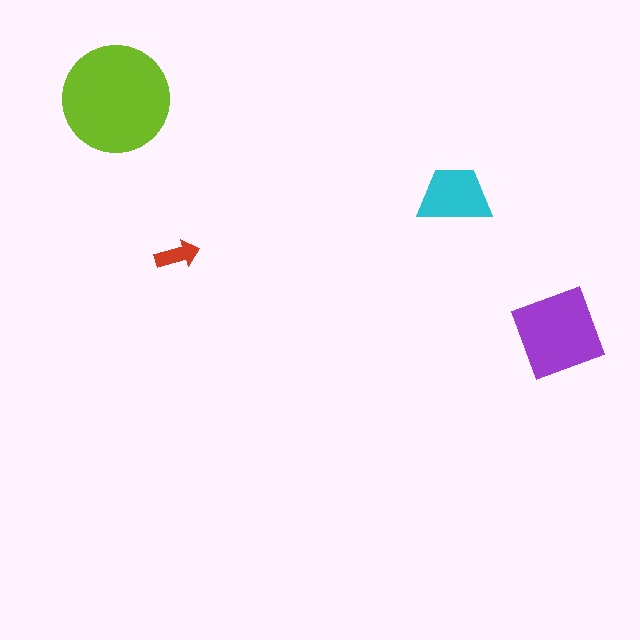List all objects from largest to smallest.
The lime circle, the purple diamond, the cyan trapezoid, the red arrow.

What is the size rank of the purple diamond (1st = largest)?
2nd.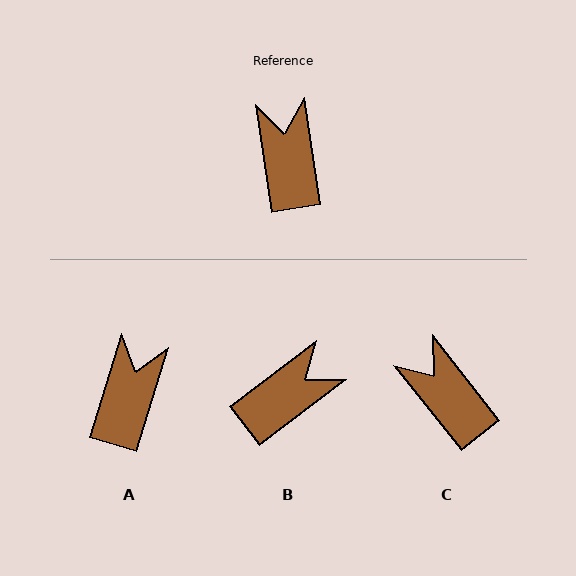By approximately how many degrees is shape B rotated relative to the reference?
Approximately 61 degrees clockwise.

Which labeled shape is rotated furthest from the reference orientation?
B, about 61 degrees away.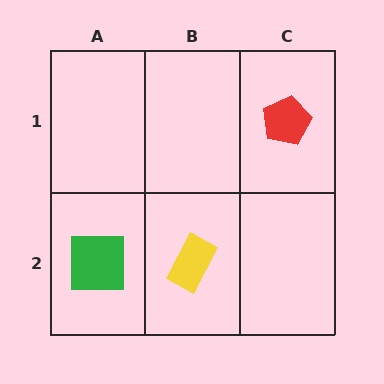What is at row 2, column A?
A green square.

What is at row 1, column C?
A red pentagon.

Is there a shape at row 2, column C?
No, that cell is empty.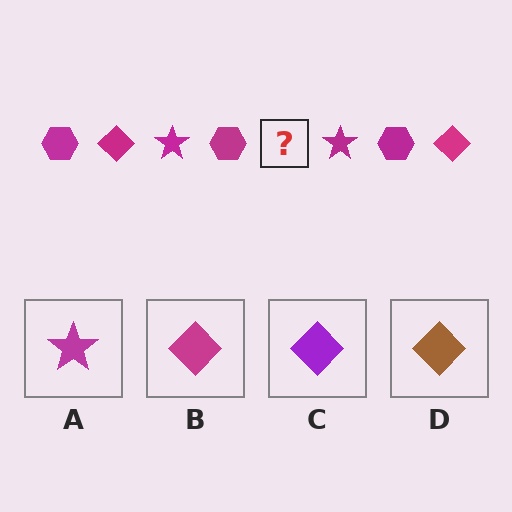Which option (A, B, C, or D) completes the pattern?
B.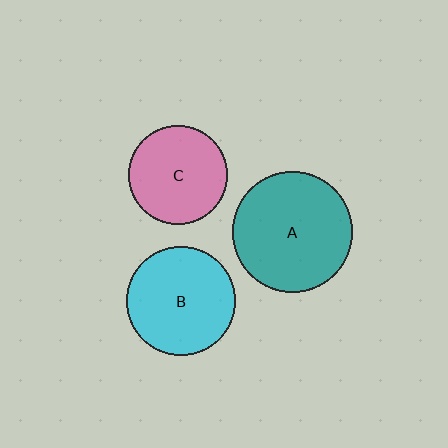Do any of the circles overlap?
No, none of the circles overlap.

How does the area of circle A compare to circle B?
Approximately 1.2 times.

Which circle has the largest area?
Circle A (teal).